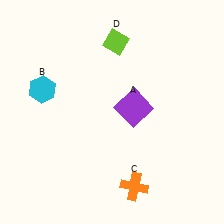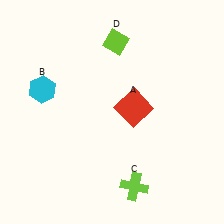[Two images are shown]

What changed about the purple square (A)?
In Image 1, A is purple. In Image 2, it changed to red.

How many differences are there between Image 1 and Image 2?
There are 2 differences between the two images.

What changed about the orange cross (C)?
In Image 1, C is orange. In Image 2, it changed to lime.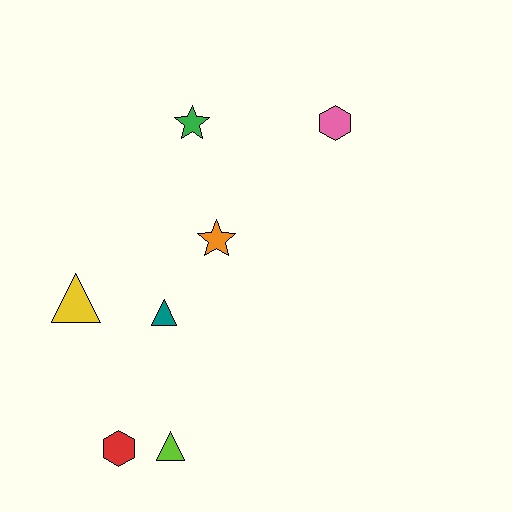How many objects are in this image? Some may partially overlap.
There are 7 objects.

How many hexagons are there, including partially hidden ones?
There are 2 hexagons.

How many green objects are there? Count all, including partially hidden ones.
There is 1 green object.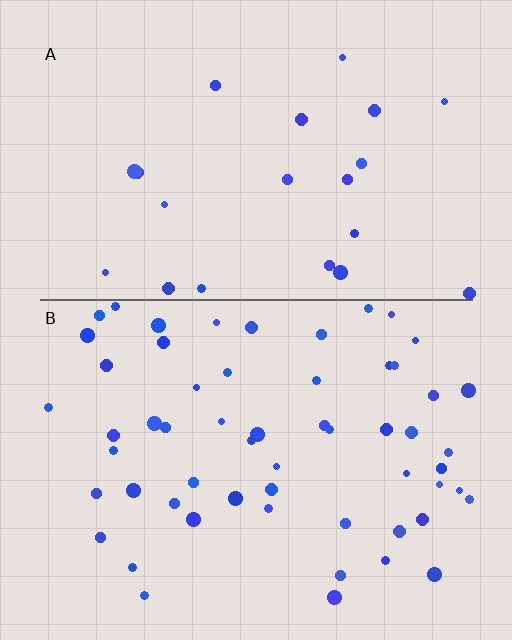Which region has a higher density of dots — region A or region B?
B (the bottom).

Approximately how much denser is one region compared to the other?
Approximately 2.7× — region B over region A.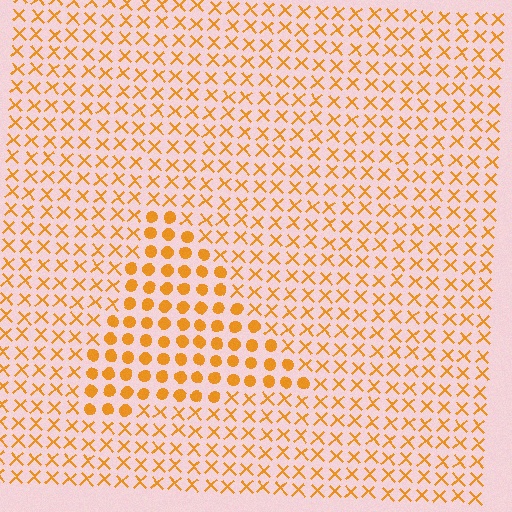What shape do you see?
I see a triangle.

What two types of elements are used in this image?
The image uses circles inside the triangle region and X marks outside it.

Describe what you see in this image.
The image is filled with small orange elements arranged in a uniform grid. A triangle-shaped region contains circles, while the surrounding area contains X marks. The boundary is defined purely by the change in element shape.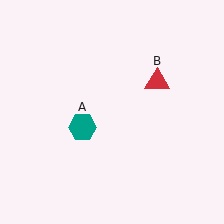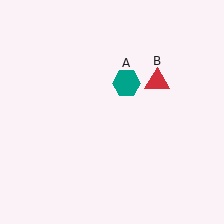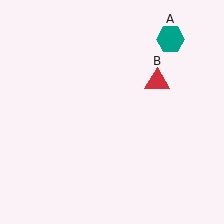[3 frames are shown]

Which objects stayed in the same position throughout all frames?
Red triangle (object B) remained stationary.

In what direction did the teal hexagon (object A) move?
The teal hexagon (object A) moved up and to the right.